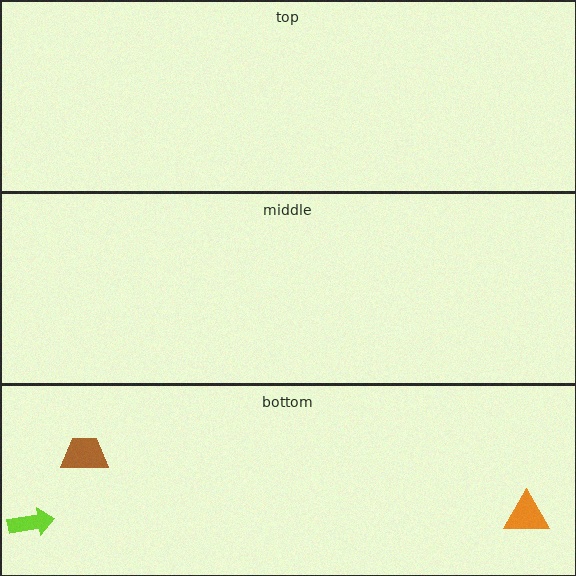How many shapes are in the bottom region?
3.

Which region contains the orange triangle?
The bottom region.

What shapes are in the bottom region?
The brown trapezoid, the orange triangle, the lime arrow.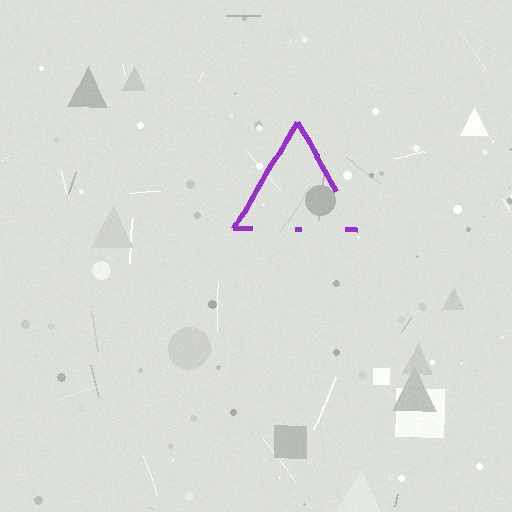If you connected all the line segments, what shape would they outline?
They would outline a triangle.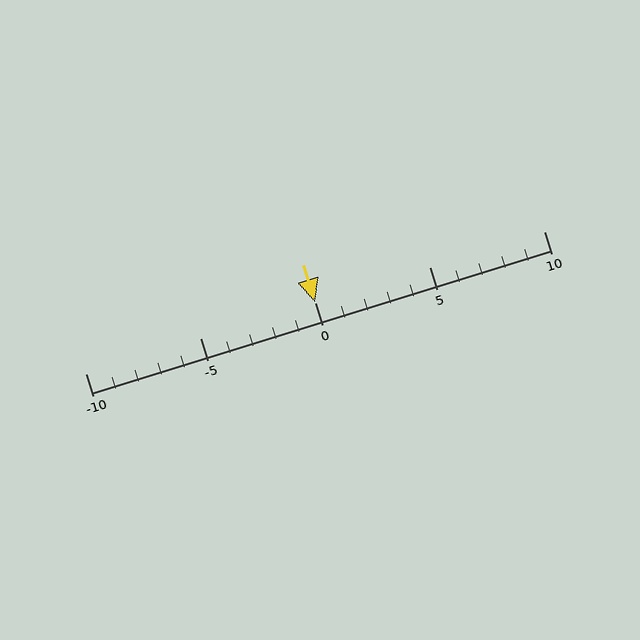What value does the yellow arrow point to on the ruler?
The yellow arrow points to approximately 0.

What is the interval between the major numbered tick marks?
The major tick marks are spaced 5 units apart.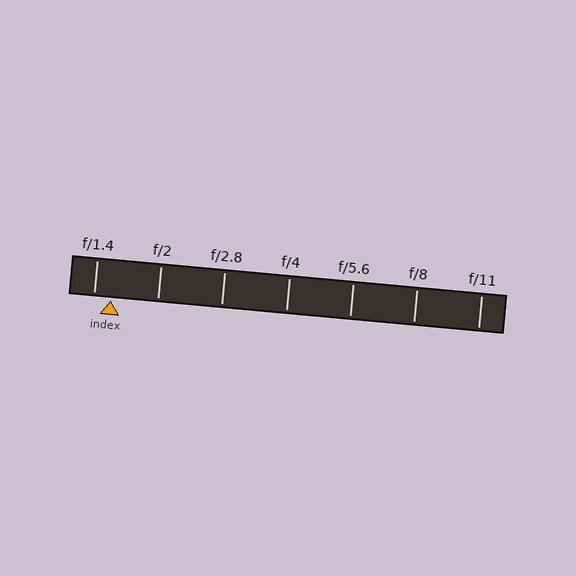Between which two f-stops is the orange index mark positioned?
The index mark is between f/1.4 and f/2.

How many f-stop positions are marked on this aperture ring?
There are 7 f-stop positions marked.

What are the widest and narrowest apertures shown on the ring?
The widest aperture shown is f/1.4 and the narrowest is f/11.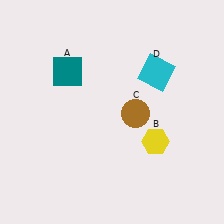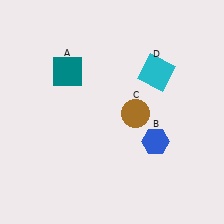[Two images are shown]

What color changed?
The hexagon (B) changed from yellow in Image 1 to blue in Image 2.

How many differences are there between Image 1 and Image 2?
There is 1 difference between the two images.